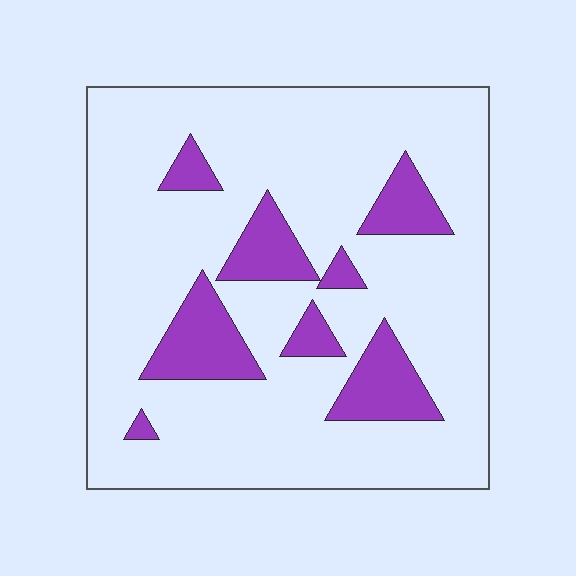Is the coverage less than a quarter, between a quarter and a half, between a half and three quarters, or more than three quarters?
Less than a quarter.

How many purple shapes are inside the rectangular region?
8.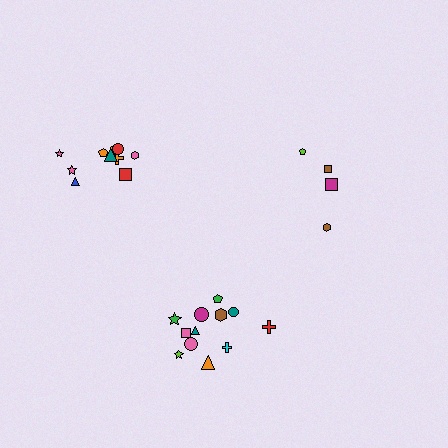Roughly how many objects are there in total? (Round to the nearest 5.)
Roughly 25 objects in total.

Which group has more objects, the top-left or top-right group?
The top-left group.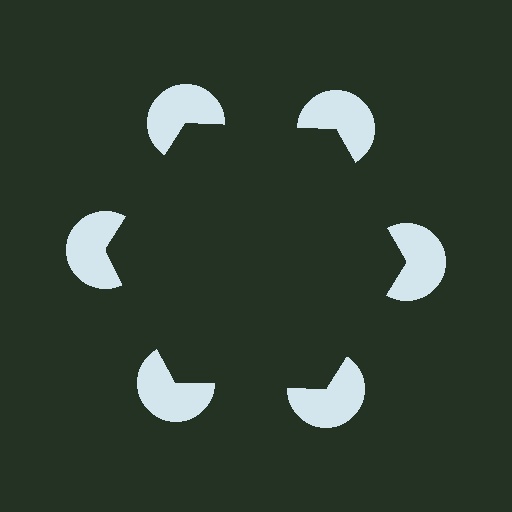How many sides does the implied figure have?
6 sides.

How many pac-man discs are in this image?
There are 6 — one at each vertex of the illusory hexagon.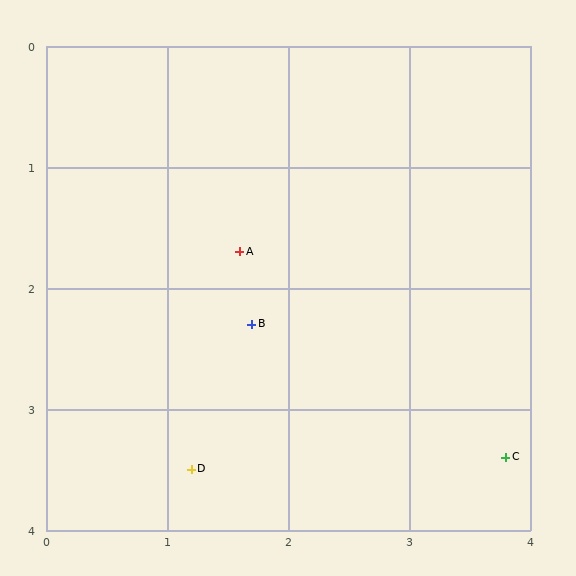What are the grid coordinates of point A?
Point A is at approximately (1.6, 1.7).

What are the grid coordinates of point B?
Point B is at approximately (1.7, 2.3).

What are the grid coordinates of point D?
Point D is at approximately (1.2, 3.5).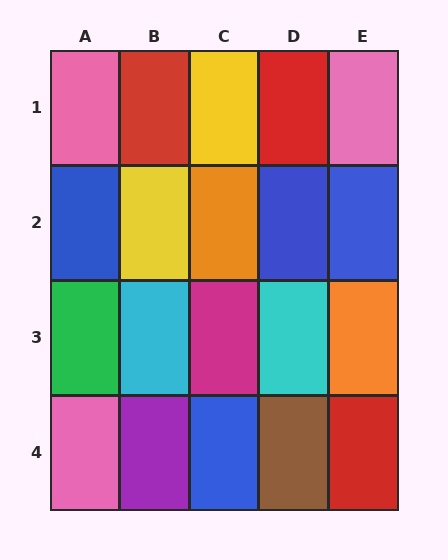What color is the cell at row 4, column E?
Red.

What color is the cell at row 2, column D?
Blue.